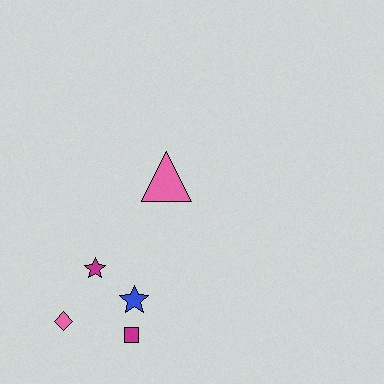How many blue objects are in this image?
There is 1 blue object.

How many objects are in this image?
There are 5 objects.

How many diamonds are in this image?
There is 1 diamond.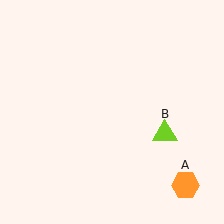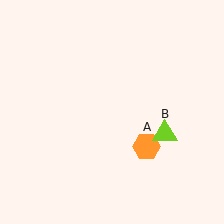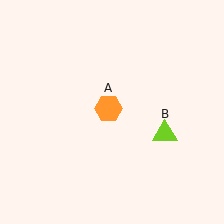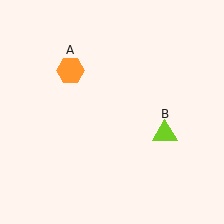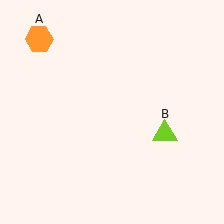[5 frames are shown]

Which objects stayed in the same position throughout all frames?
Lime triangle (object B) remained stationary.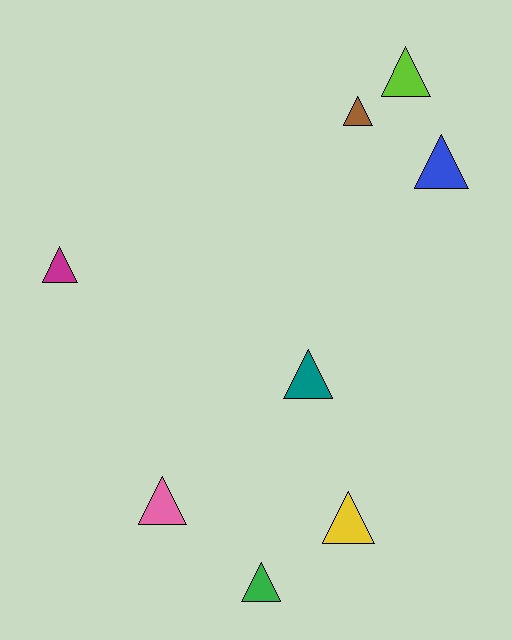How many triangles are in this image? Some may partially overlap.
There are 8 triangles.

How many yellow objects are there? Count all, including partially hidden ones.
There is 1 yellow object.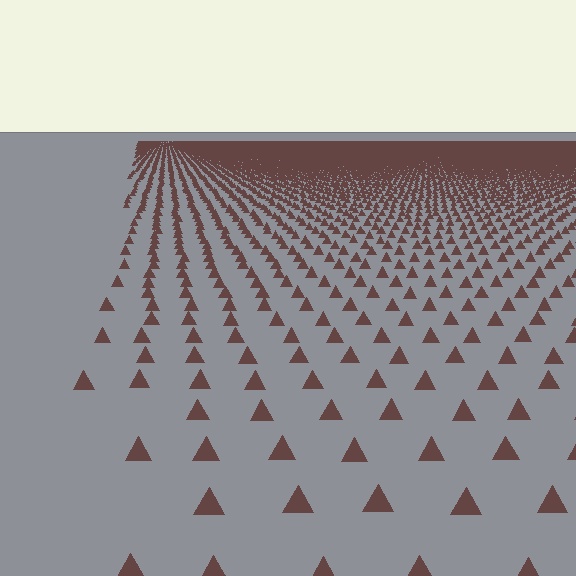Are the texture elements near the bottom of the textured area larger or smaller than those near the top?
Larger. Near the bottom, elements are closer to the viewer and appear at a bigger on-screen size.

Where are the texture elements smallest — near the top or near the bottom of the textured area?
Near the top.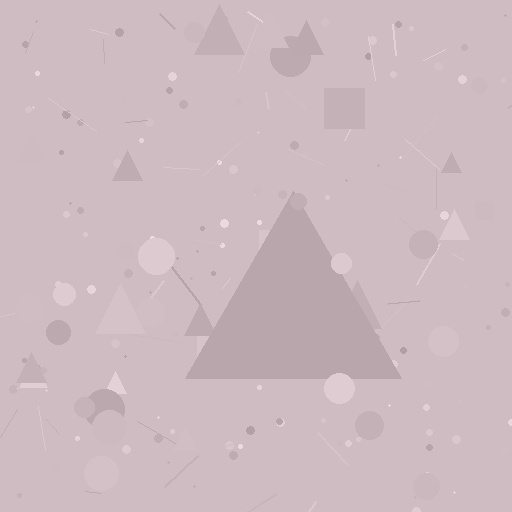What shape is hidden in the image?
A triangle is hidden in the image.